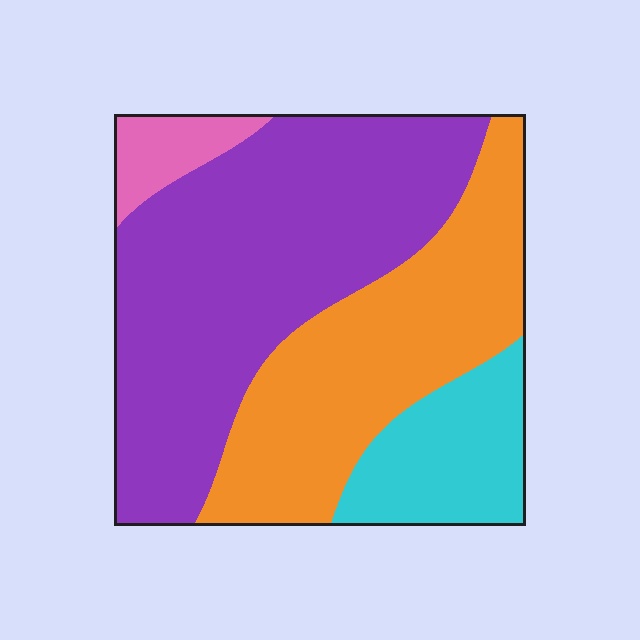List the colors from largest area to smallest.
From largest to smallest: purple, orange, cyan, pink.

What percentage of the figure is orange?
Orange covers about 30% of the figure.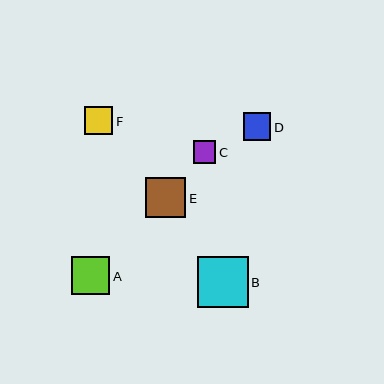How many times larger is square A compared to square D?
Square A is approximately 1.4 times the size of square D.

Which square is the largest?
Square B is the largest with a size of approximately 51 pixels.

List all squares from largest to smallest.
From largest to smallest: B, E, A, F, D, C.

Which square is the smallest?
Square C is the smallest with a size of approximately 23 pixels.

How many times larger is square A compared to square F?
Square A is approximately 1.3 times the size of square F.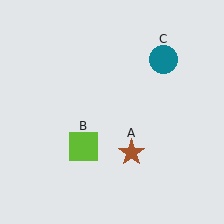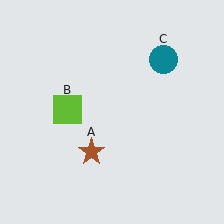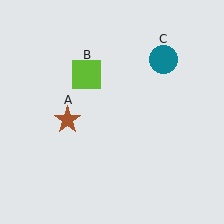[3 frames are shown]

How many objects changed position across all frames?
2 objects changed position: brown star (object A), lime square (object B).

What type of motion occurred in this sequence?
The brown star (object A), lime square (object B) rotated clockwise around the center of the scene.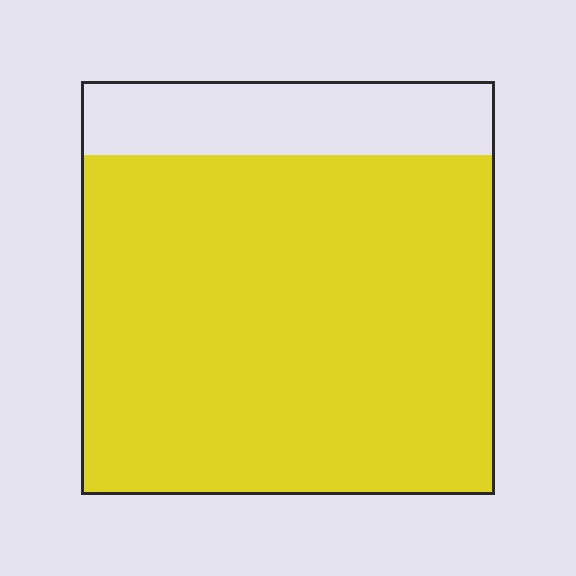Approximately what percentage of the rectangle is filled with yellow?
Approximately 80%.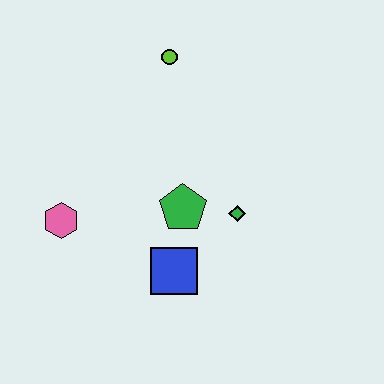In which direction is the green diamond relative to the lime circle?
The green diamond is below the lime circle.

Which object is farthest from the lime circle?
The blue square is farthest from the lime circle.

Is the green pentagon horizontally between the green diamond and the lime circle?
Yes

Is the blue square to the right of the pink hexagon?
Yes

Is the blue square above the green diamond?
No